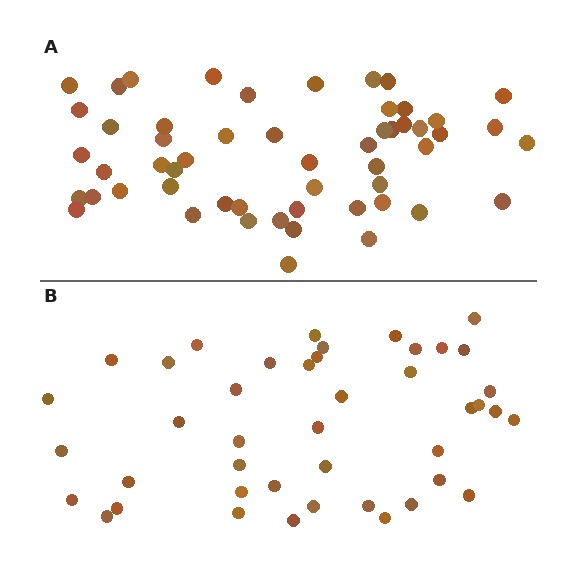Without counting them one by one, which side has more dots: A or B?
Region A (the top region) has more dots.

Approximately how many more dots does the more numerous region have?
Region A has roughly 12 or so more dots than region B.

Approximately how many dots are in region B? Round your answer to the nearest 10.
About 40 dots. (The exact count is 43, which rounds to 40.)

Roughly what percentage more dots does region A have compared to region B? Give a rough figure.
About 25% more.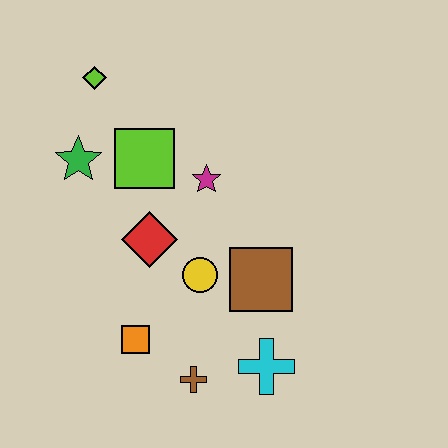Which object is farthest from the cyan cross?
The lime diamond is farthest from the cyan cross.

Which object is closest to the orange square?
The brown cross is closest to the orange square.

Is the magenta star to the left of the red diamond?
No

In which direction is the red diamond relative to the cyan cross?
The red diamond is above the cyan cross.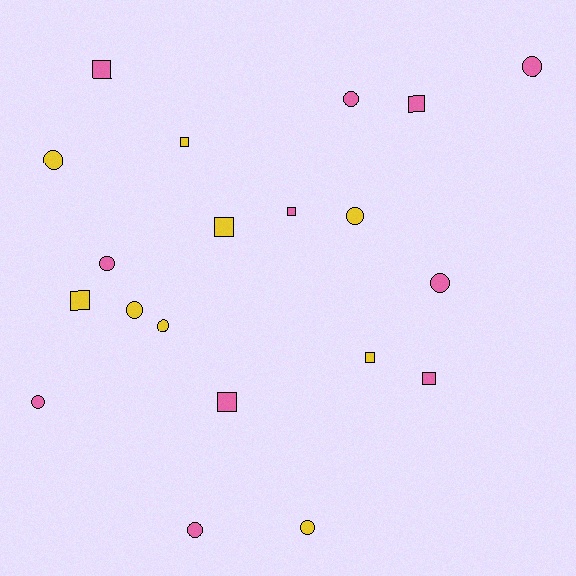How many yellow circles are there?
There are 5 yellow circles.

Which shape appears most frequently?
Circle, with 11 objects.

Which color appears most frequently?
Pink, with 11 objects.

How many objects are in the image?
There are 20 objects.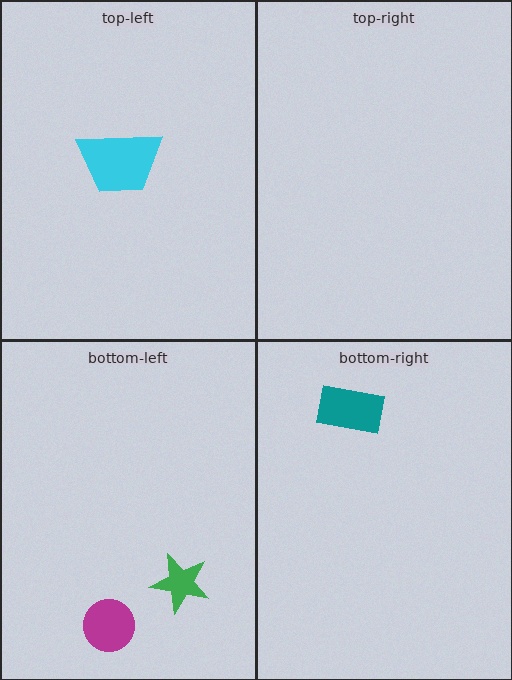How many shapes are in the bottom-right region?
1.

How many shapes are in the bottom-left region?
2.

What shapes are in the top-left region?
The cyan trapezoid.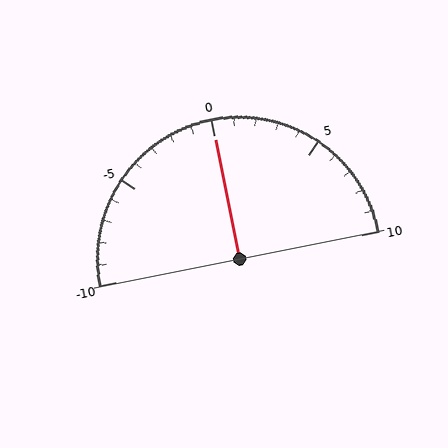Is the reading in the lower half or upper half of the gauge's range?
The reading is in the upper half of the range (-10 to 10).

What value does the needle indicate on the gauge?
The needle indicates approximately 0.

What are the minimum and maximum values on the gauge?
The gauge ranges from -10 to 10.